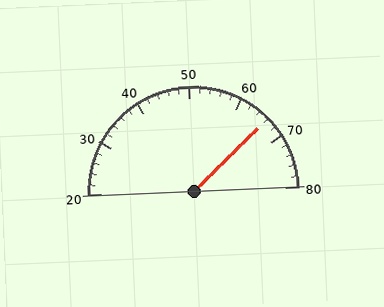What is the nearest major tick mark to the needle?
The nearest major tick mark is 70.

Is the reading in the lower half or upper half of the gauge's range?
The reading is in the upper half of the range (20 to 80).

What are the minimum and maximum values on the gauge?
The gauge ranges from 20 to 80.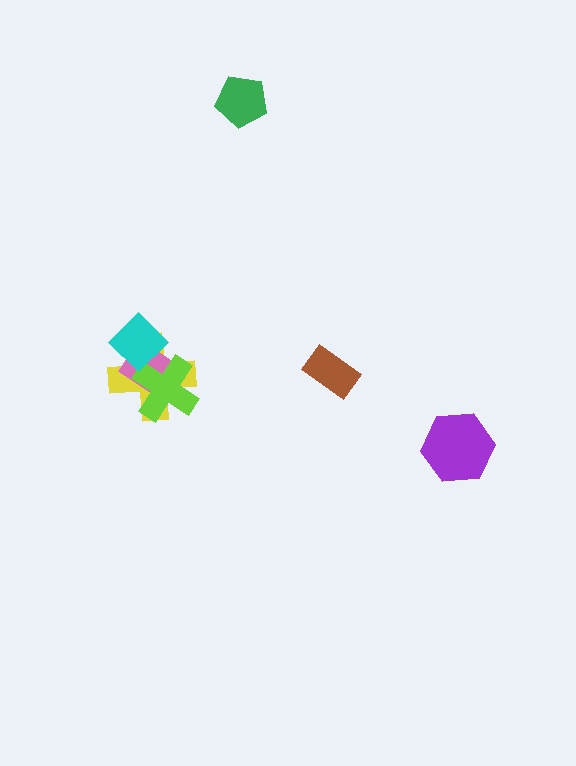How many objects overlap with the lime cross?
3 objects overlap with the lime cross.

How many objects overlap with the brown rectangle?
0 objects overlap with the brown rectangle.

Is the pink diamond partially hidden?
Yes, it is partially covered by another shape.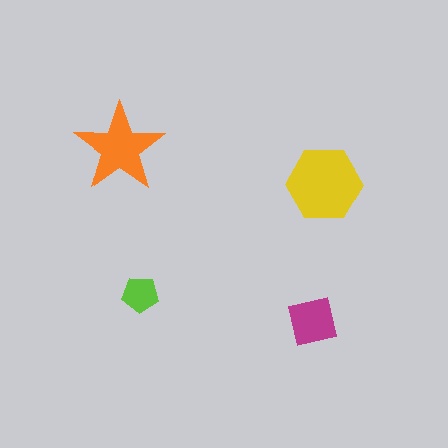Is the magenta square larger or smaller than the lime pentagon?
Larger.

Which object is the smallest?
The lime pentagon.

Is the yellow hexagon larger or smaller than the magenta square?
Larger.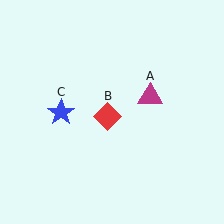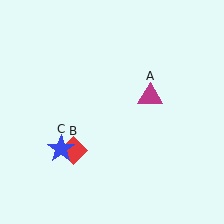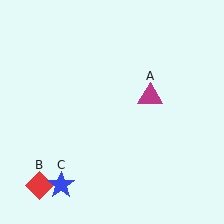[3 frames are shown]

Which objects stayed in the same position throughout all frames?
Magenta triangle (object A) remained stationary.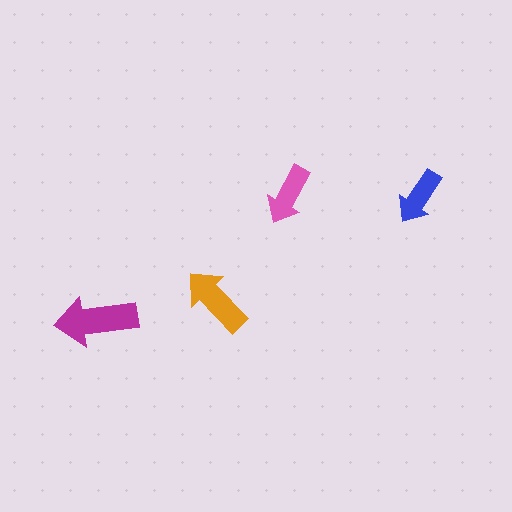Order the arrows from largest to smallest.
the magenta one, the orange one, the pink one, the blue one.